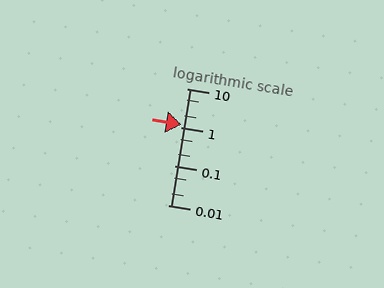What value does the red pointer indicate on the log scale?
The pointer indicates approximately 1.2.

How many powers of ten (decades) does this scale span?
The scale spans 3 decades, from 0.01 to 10.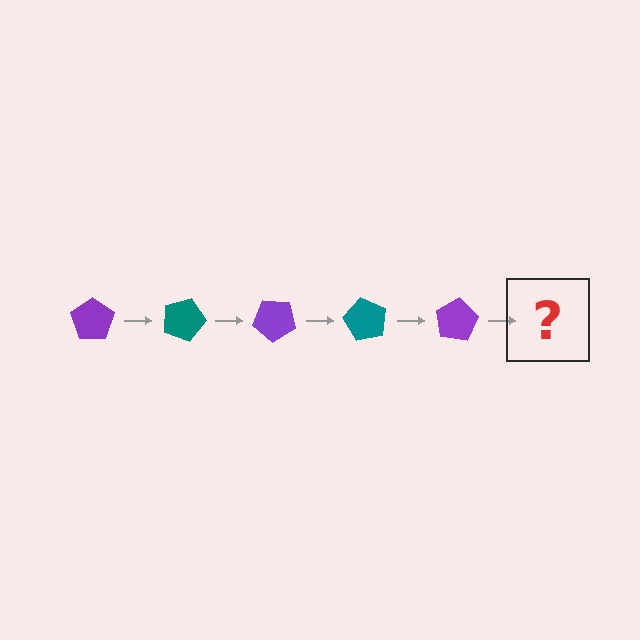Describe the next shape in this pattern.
It should be a teal pentagon, rotated 100 degrees from the start.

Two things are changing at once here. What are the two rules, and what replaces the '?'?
The two rules are that it rotates 20 degrees each step and the color cycles through purple and teal. The '?' should be a teal pentagon, rotated 100 degrees from the start.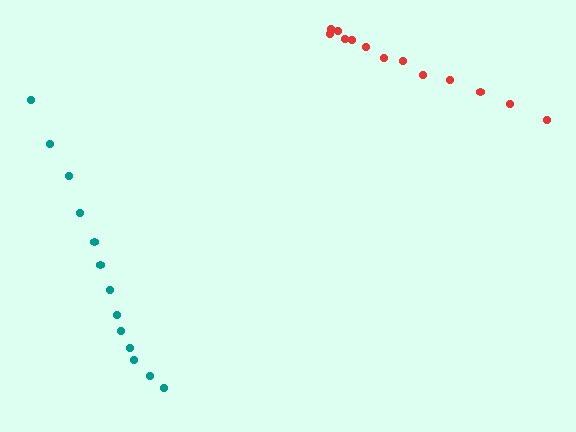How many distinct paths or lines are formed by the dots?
There are 2 distinct paths.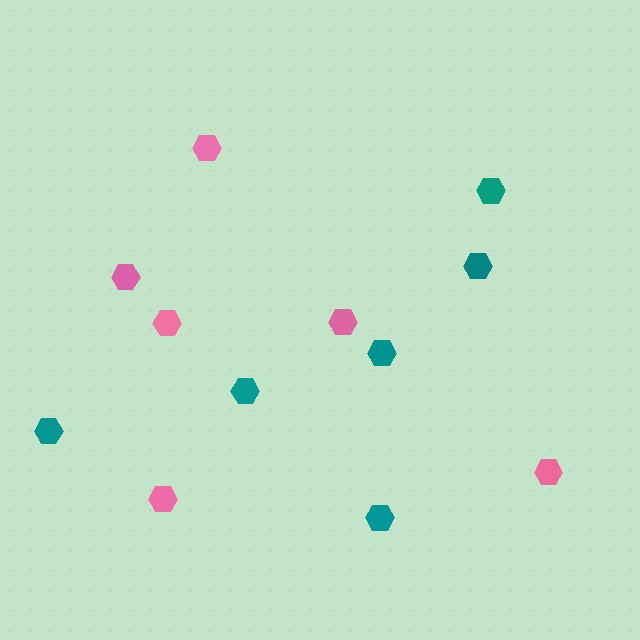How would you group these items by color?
There are 2 groups: one group of teal hexagons (6) and one group of pink hexagons (6).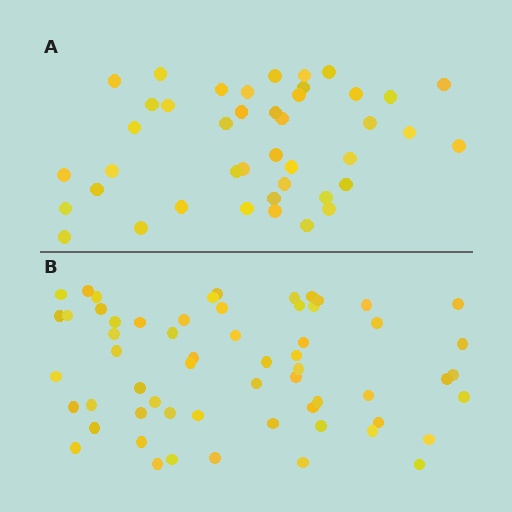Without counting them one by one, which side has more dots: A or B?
Region B (the bottom region) has more dots.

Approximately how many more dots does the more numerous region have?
Region B has approximately 20 more dots than region A.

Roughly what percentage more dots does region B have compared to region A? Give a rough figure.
About 45% more.